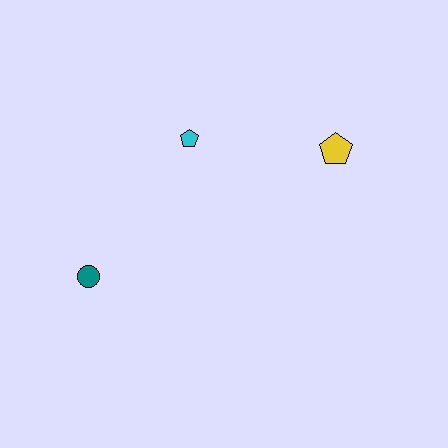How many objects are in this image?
There are 3 objects.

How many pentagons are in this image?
There are 2 pentagons.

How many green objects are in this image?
There are no green objects.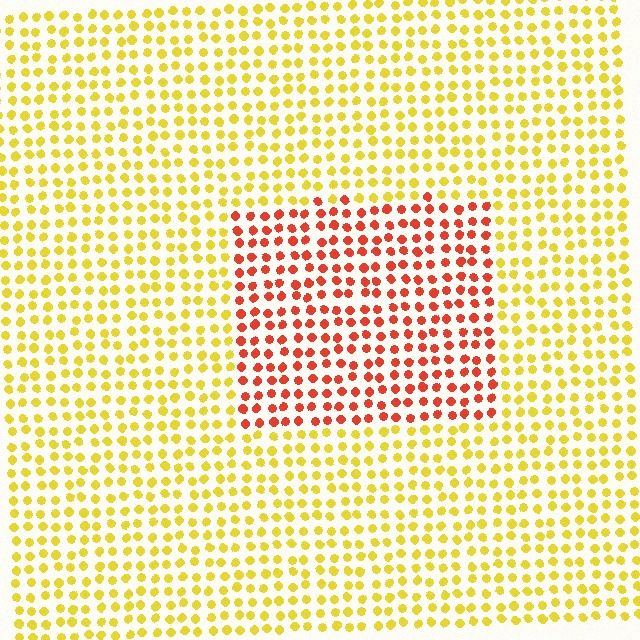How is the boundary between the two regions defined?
The boundary is defined purely by a slight shift in hue (about 50 degrees). Spacing, size, and orientation are identical on both sides.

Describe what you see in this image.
The image is filled with small yellow elements in a uniform arrangement. A rectangle-shaped region is visible where the elements are tinted to a slightly different hue, forming a subtle color boundary.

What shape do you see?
I see a rectangle.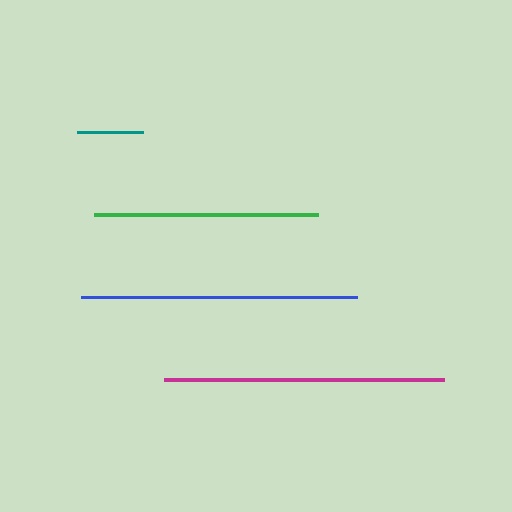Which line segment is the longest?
The magenta line is the longest at approximately 279 pixels.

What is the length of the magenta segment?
The magenta segment is approximately 279 pixels long.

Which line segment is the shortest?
The teal line is the shortest at approximately 65 pixels.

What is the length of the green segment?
The green segment is approximately 224 pixels long.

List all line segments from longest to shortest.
From longest to shortest: magenta, blue, green, teal.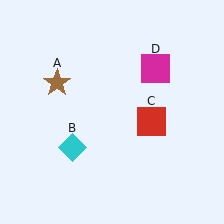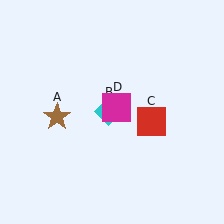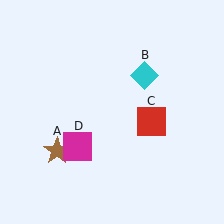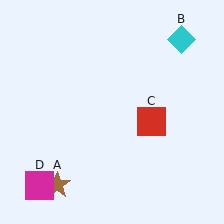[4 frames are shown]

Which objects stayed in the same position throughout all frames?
Red square (object C) remained stationary.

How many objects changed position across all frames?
3 objects changed position: brown star (object A), cyan diamond (object B), magenta square (object D).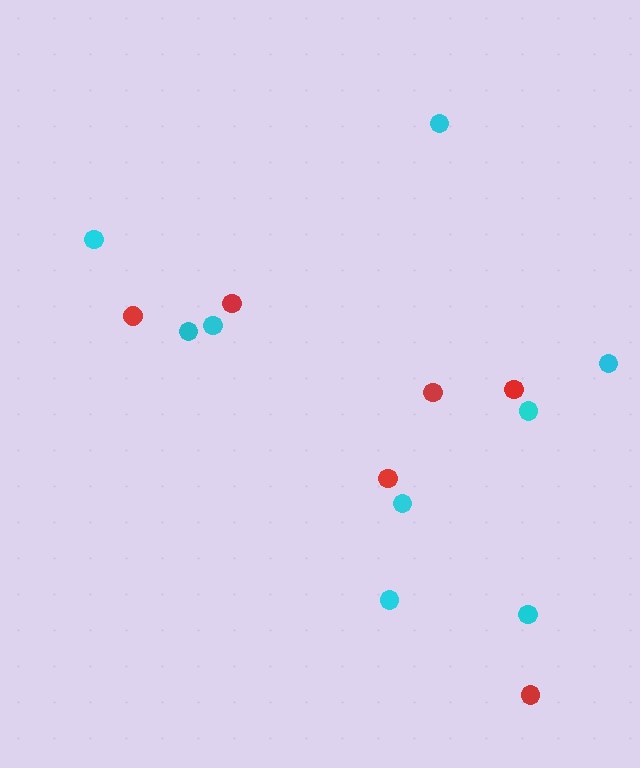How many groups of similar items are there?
There are 2 groups: one group of red circles (6) and one group of cyan circles (9).